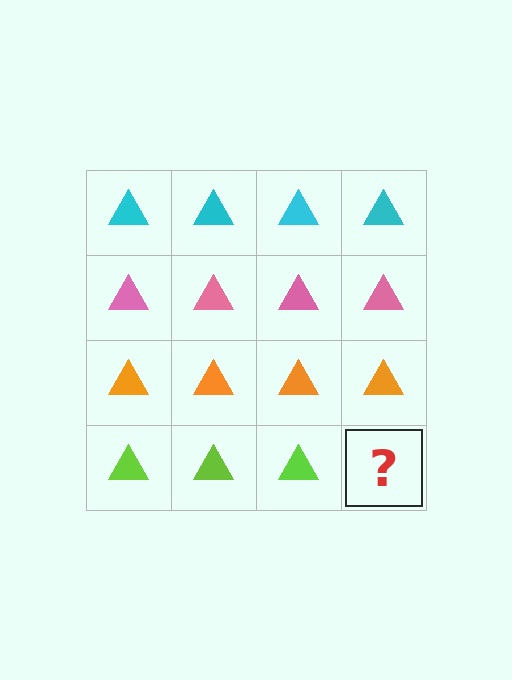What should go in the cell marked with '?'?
The missing cell should contain a lime triangle.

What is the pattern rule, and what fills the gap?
The rule is that each row has a consistent color. The gap should be filled with a lime triangle.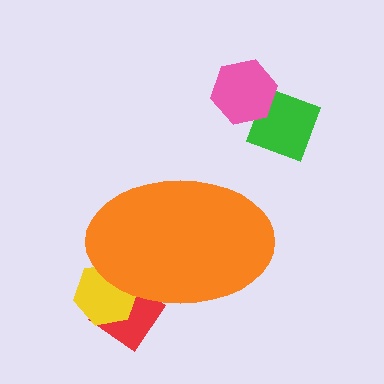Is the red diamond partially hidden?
Yes, the red diamond is partially hidden behind the orange ellipse.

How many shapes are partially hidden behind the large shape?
2 shapes are partially hidden.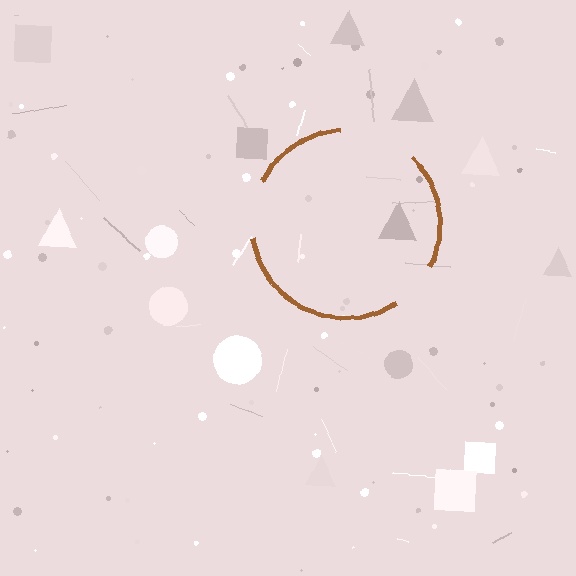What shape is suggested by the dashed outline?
The dashed outline suggests a circle.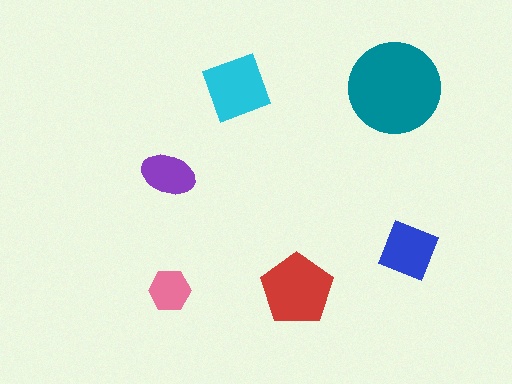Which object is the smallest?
The pink hexagon.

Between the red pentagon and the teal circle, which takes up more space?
The teal circle.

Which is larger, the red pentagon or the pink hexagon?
The red pentagon.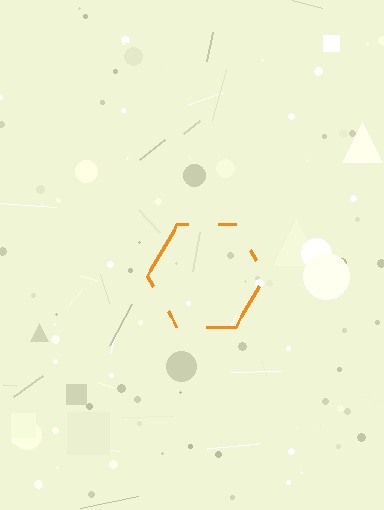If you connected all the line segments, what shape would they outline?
They would outline a hexagon.